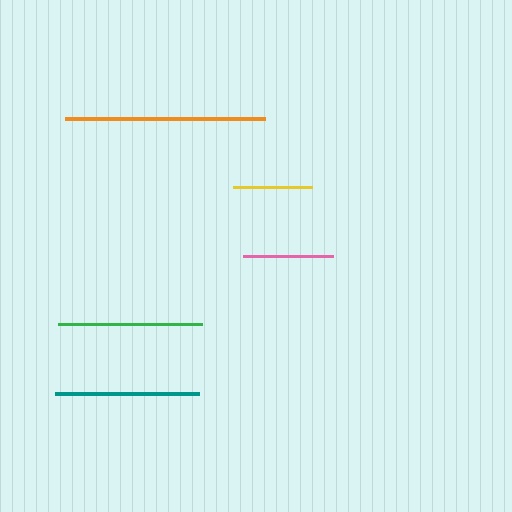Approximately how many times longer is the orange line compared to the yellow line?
The orange line is approximately 2.5 times the length of the yellow line.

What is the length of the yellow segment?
The yellow segment is approximately 79 pixels long.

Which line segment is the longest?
The orange line is the longest at approximately 199 pixels.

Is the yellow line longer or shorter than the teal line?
The teal line is longer than the yellow line.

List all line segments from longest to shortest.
From longest to shortest: orange, teal, green, pink, yellow.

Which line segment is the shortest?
The yellow line is the shortest at approximately 79 pixels.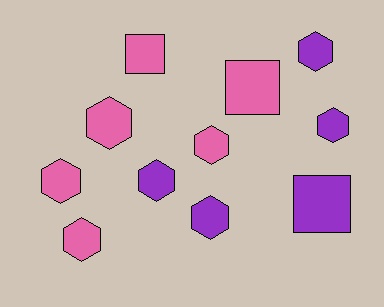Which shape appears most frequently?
Hexagon, with 8 objects.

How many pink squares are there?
There are 2 pink squares.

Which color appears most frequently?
Pink, with 6 objects.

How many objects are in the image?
There are 11 objects.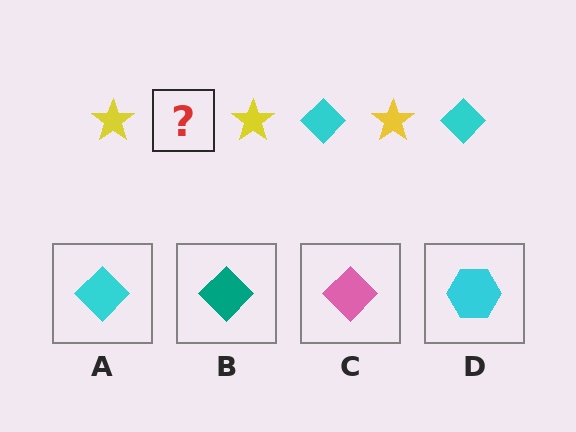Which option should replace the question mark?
Option A.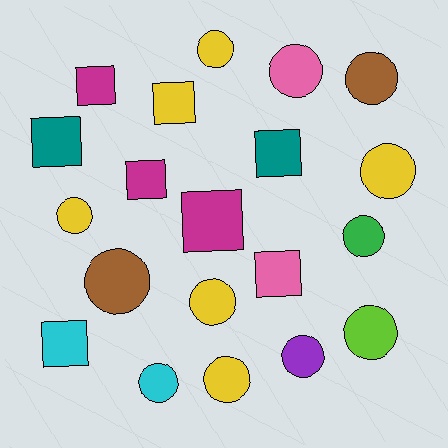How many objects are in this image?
There are 20 objects.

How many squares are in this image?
There are 8 squares.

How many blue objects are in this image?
There are no blue objects.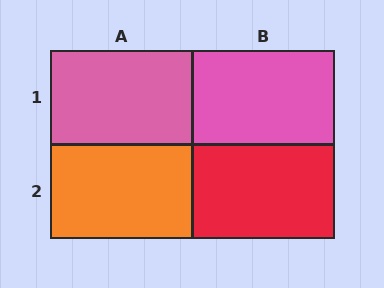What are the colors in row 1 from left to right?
Pink, pink.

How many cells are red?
1 cell is red.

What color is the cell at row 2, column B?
Red.